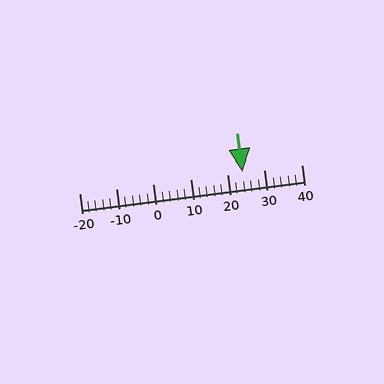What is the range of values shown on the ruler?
The ruler shows values from -20 to 40.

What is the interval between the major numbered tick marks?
The major tick marks are spaced 10 units apart.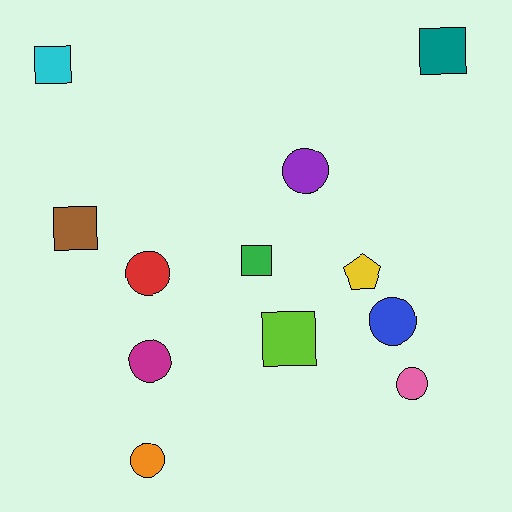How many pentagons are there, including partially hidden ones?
There is 1 pentagon.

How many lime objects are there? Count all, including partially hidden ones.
There is 1 lime object.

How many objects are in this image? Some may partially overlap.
There are 12 objects.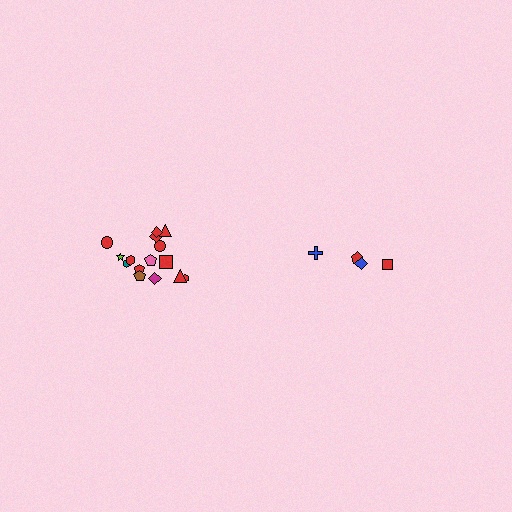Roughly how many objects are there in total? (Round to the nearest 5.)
Roughly 20 objects in total.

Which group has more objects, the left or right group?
The left group.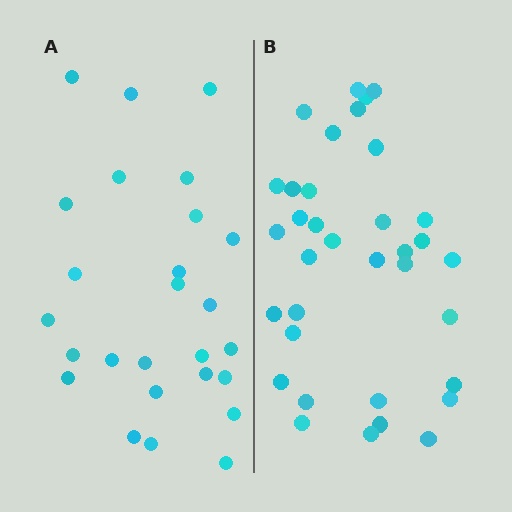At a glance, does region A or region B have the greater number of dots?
Region B (the right region) has more dots.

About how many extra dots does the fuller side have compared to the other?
Region B has roughly 8 or so more dots than region A.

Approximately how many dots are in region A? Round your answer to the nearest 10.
About 30 dots. (The exact count is 26, which rounds to 30.)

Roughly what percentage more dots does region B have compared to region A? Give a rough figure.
About 35% more.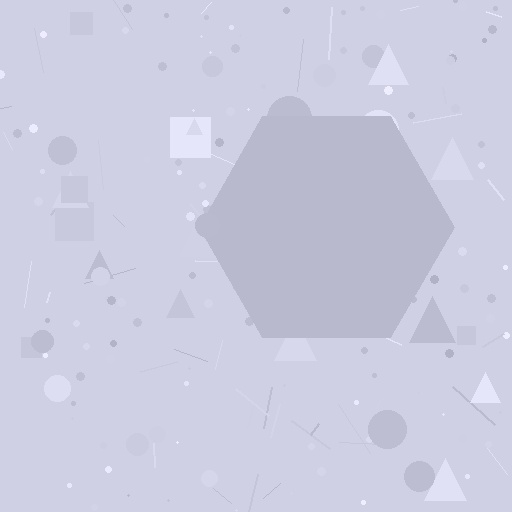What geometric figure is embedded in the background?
A hexagon is embedded in the background.